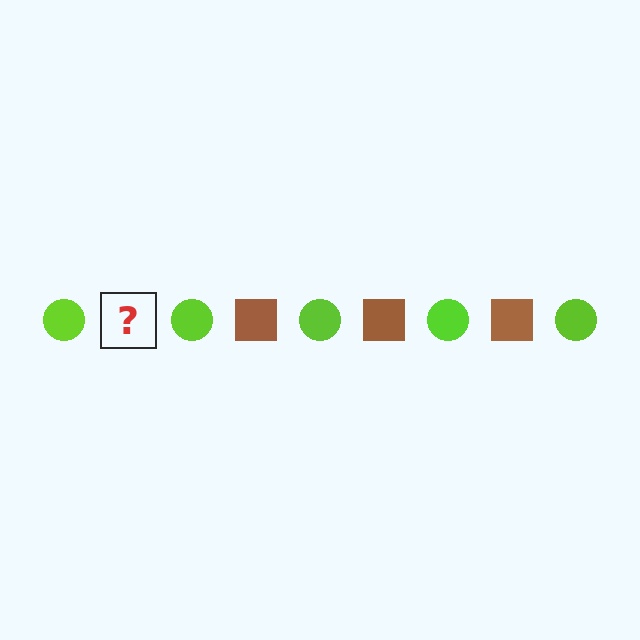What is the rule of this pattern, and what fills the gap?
The rule is that the pattern alternates between lime circle and brown square. The gap should be filled with a brown square.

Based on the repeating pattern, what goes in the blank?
The blank should be a brown square.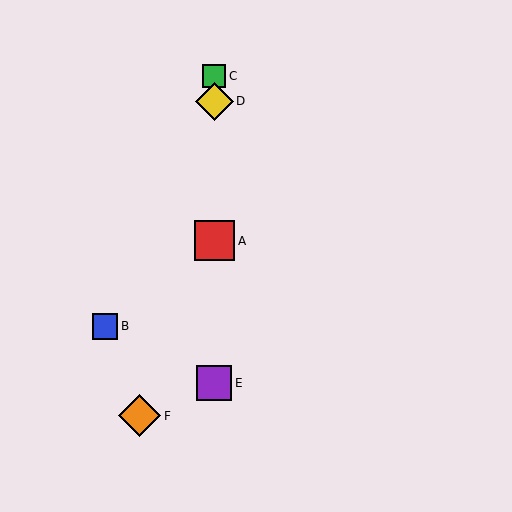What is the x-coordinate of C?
Object C is at x≈214.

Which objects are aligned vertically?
Objects A, C, D, E are aligned vertically.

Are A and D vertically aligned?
Yes, both are at x≈214.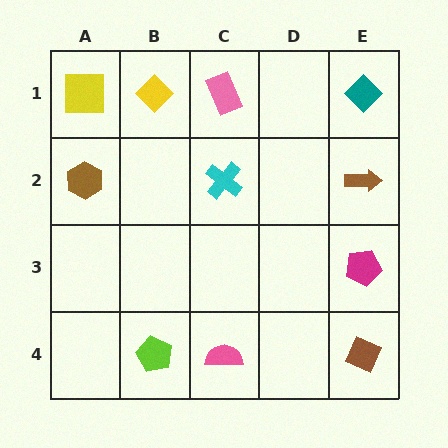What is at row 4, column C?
A pink semicircle.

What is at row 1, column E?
A teal diamond.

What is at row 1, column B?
A yellow diamond.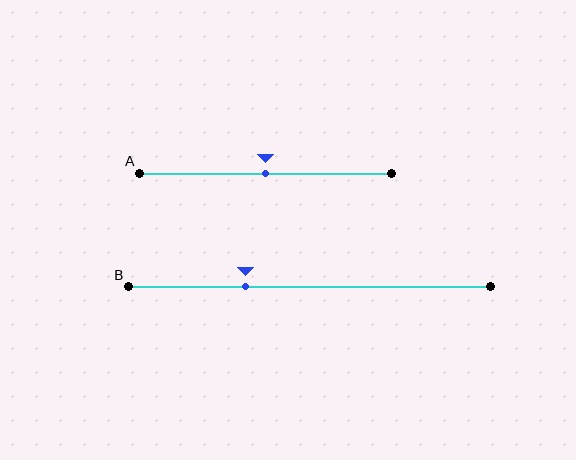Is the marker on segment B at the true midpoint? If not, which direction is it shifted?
No, the marker on segment B is shifted to the left by about 18% of the segment length.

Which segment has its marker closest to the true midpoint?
Segment A has its marker closest to the true midpoint.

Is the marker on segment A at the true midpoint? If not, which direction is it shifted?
Yes, the marker on segment A is at the true midpoint.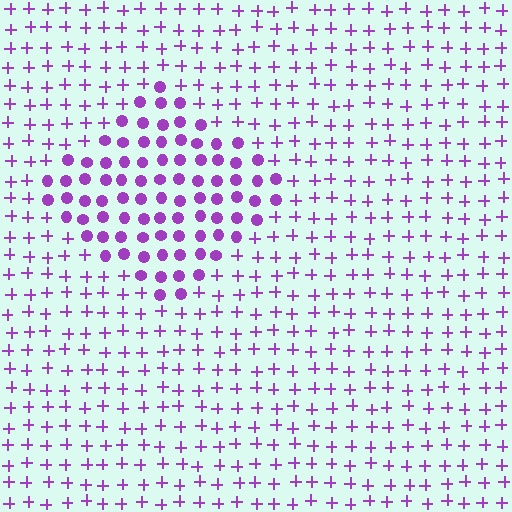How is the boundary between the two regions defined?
The boundary is defined by a change in element shape: circles inside vs. plus signs outside. All elements share the same color and spacing.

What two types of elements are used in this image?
The image uses circles inside the diamond region and plus signs outside it.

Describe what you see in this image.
The image is filled with small purple elements arranged in a uniform grid. A diamond-shaped region contains circles, while the surrounding area contains plus signs. The boundary is defined purely by the change in element shape.